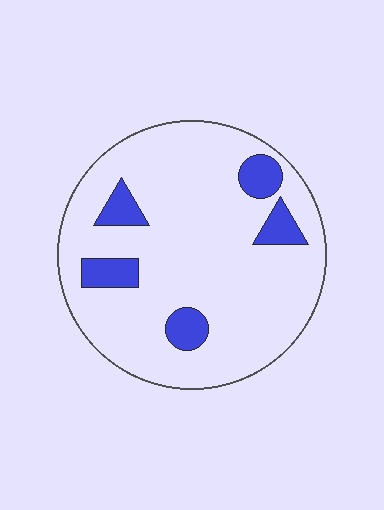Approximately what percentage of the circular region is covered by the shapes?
Approximately 15%.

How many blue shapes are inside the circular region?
5.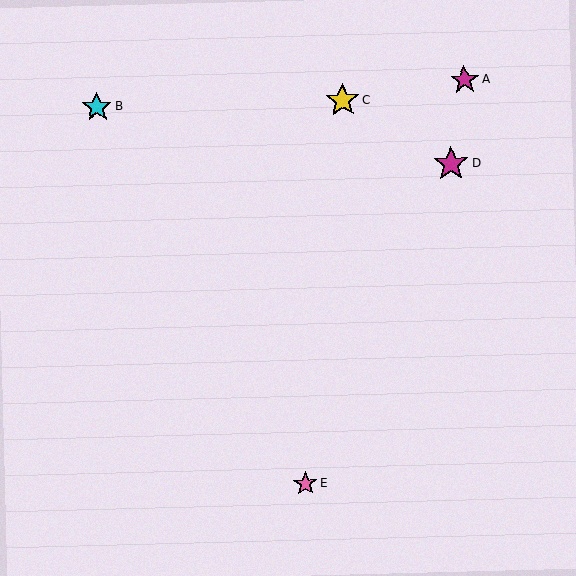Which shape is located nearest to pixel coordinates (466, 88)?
The magenta star (labeled A) at (464, 80) is nearest to that location.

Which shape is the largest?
The magenta star (labeled D) is the largest.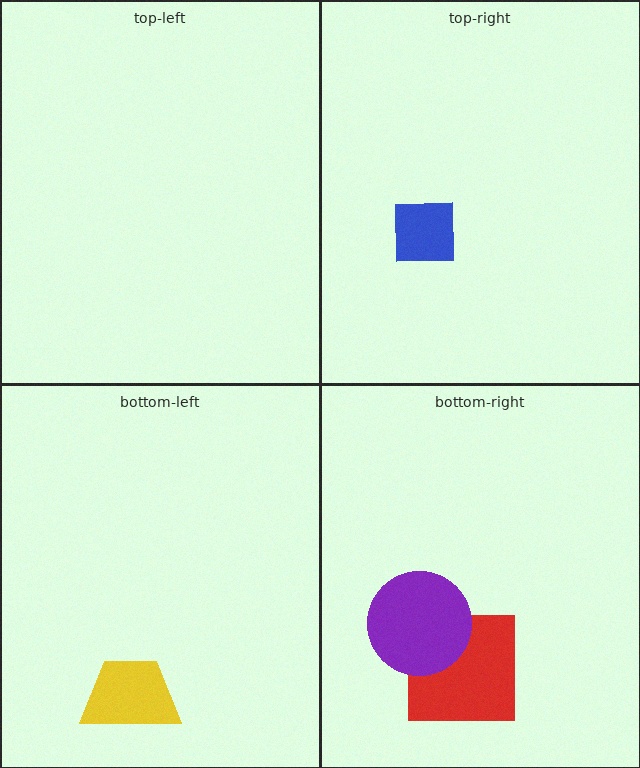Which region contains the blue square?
The top-right region.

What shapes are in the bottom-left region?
The yellow trapezoid.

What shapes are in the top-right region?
The blue square.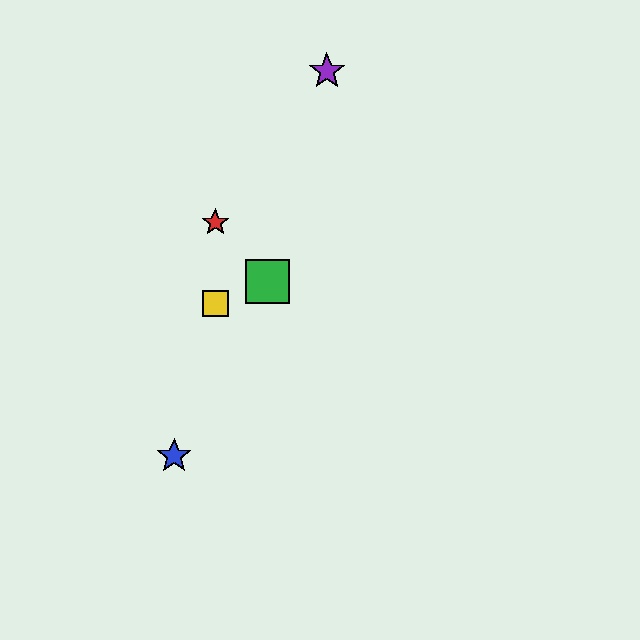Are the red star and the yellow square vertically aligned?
Yes, both are at x≈215.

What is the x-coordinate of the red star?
The red star is at x≈215.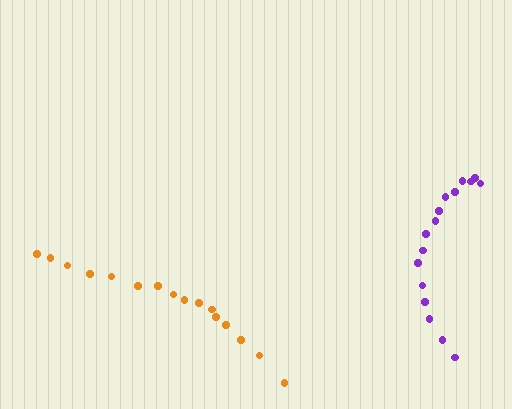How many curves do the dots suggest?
There are 2 distinct paths.